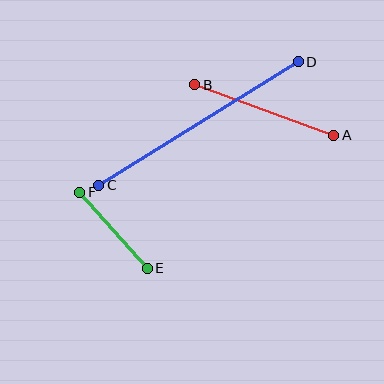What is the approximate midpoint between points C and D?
The midpoint is at approximately (198, 123) pixels.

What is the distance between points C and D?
The distance is approximately 235 pixels.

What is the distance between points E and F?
The distance is approximately 101 pixels.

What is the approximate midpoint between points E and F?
The midpoint is at approximately (113, 230) pixels.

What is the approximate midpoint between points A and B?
The midpoint is at approximately (264, 110) pixels.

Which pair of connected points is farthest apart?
Points C and D are farthest apart.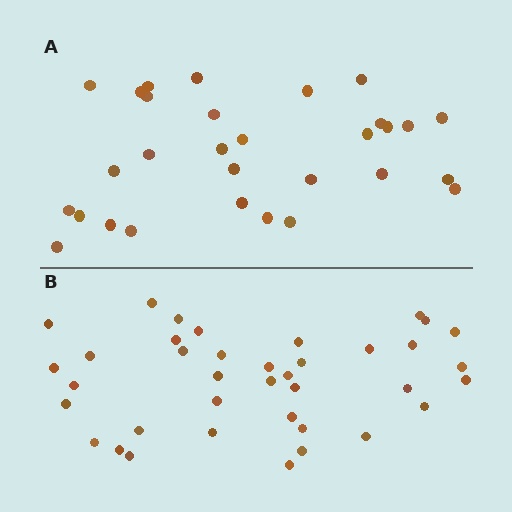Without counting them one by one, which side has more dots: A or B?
Region B (the bottom region) has more dots.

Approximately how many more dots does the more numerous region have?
Region B has roughly 8 or so more dots than region A.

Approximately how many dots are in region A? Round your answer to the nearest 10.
About 30 dots.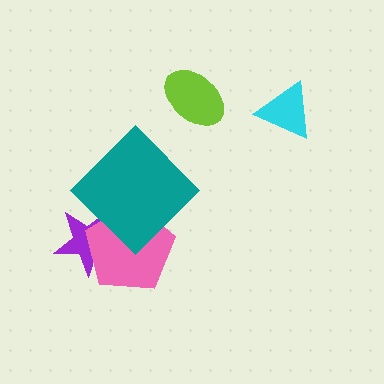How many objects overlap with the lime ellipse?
0 objects overlap with the lime ellipse.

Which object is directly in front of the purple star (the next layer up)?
The pink pentagon is directly in front of the purple star.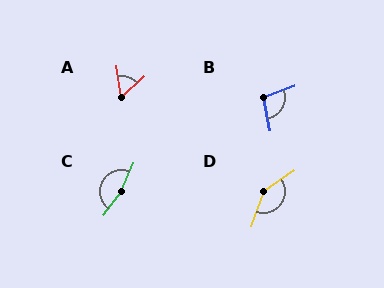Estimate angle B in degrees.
Approximately 98 degrees.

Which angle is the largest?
C, at approximately 166 degrees.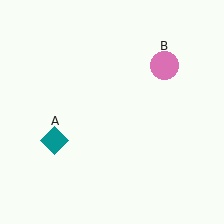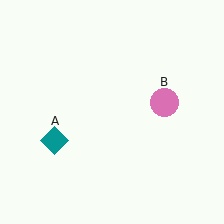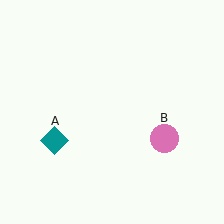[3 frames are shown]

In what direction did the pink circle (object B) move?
The pink circle (object B) moved down.